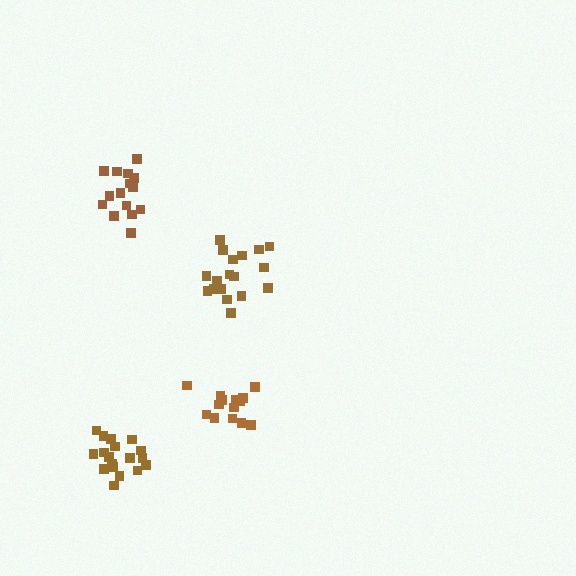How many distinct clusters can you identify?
There are 4 distinct clusters.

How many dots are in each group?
Group 1: 18 dots, Group 2: 15 dots, Group 3: 18 dots, Group 4: 15 dots (66 total).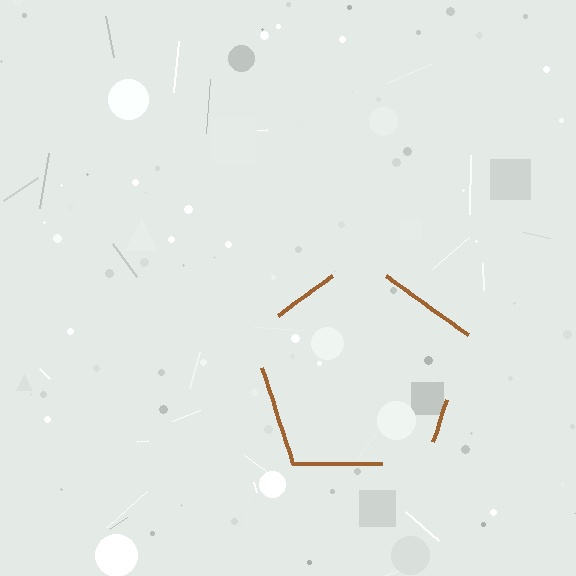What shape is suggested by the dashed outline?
The dashed outline suggests a pentagon.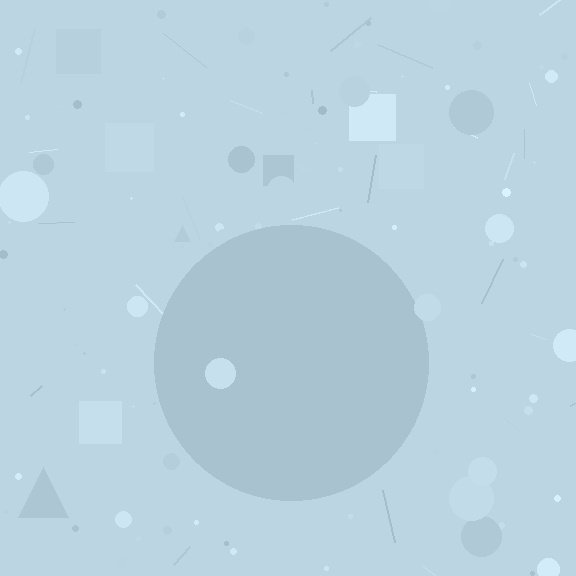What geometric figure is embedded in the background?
A circle is embedded in the background.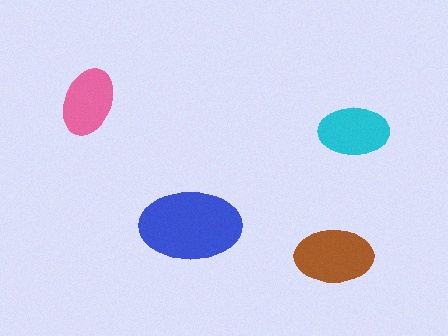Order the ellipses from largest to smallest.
the blue one, the brown one, the cyan one, the pink one.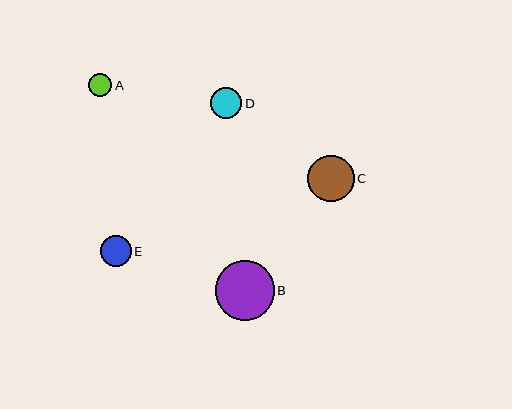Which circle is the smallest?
Circle A is the smallest with a size of approximately 23 pixels.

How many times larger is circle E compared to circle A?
Circle E is approximately 1.3 times the size of circle A.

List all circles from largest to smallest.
From largest to smallest: B, C, D, E, A.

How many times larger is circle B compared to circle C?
Circle B is approximately 1.3 times the size of circle C.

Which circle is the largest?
Circle B is the largest with a size of approximately 59 pixels.